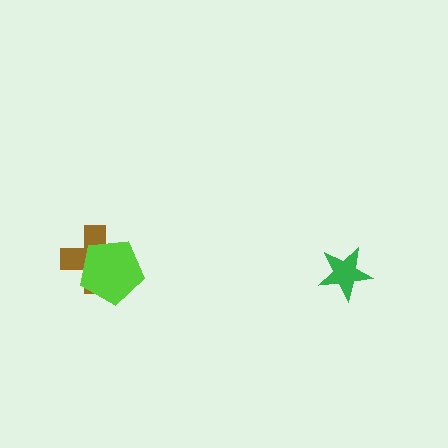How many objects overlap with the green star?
0 objects overlap with the green star.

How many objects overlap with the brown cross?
1 object overlaps with the brown cross.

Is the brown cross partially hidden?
Yes, it is partially covered by another shape.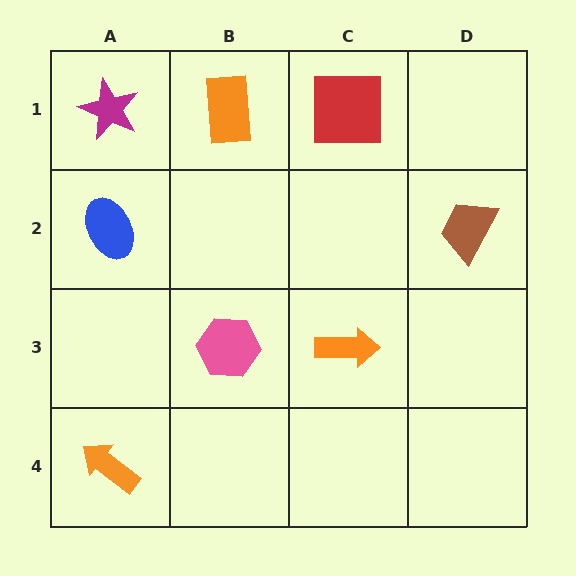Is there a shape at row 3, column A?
No, that cell is empty.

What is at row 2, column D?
A brown trapezoid.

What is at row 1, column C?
A red square.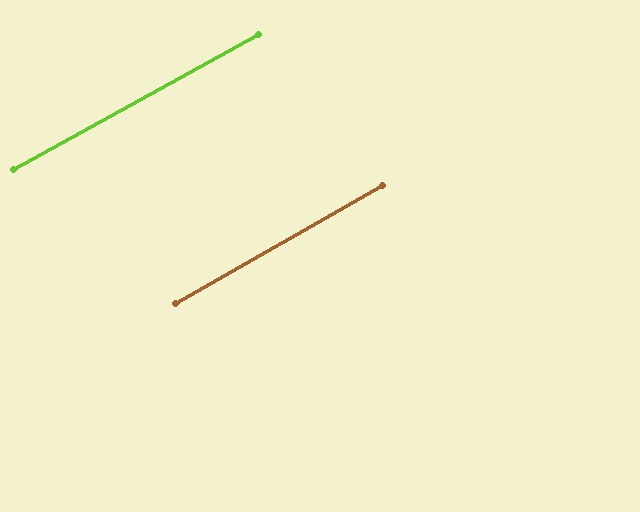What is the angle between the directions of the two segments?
Approximately 1 degree.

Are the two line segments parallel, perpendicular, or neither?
Parallel — their directions differ by only 0.7°.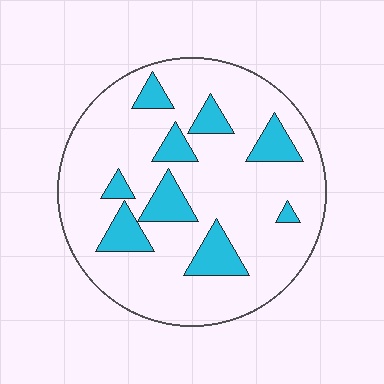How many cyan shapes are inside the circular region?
9.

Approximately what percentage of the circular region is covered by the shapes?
Approximately 20%.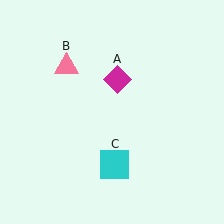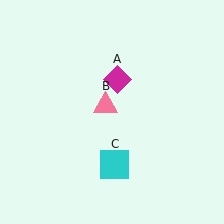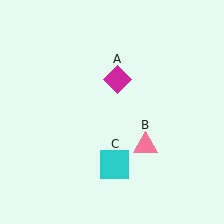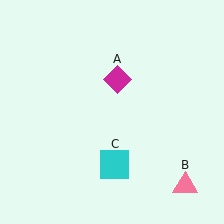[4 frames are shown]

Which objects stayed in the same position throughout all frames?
Magenta diamond (object A) and cyan square (object C) remained stationary.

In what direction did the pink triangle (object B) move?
The pink triangle (object B) moved down and to the right.